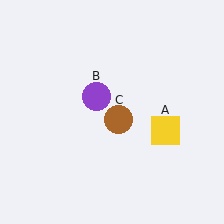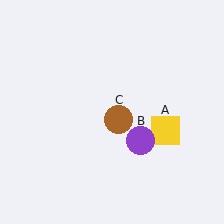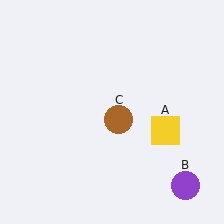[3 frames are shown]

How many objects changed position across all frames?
1 object changed position: purple circle (object B).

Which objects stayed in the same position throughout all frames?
Yellow square (object A) and brown circle (object C) remained stationary.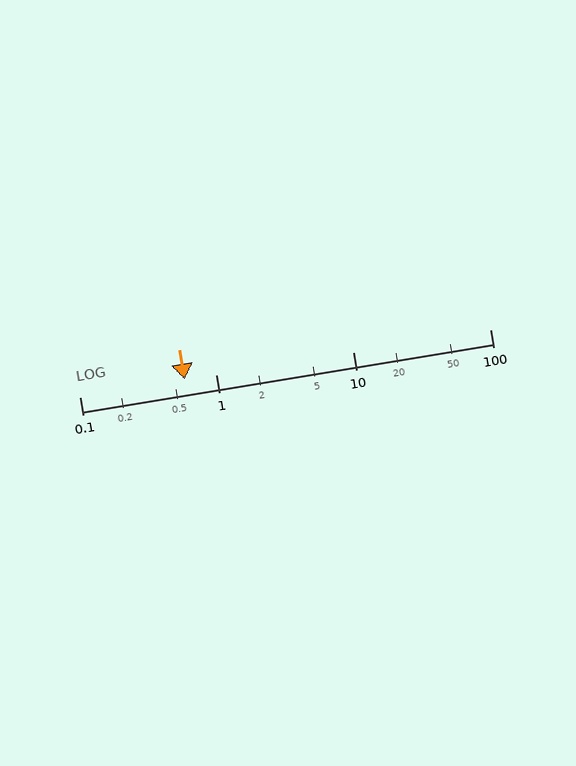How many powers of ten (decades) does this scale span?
The scale spans 3 decades, from 0.1 to 100.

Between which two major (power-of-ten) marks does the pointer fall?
The pointer is between 0.1 and 1.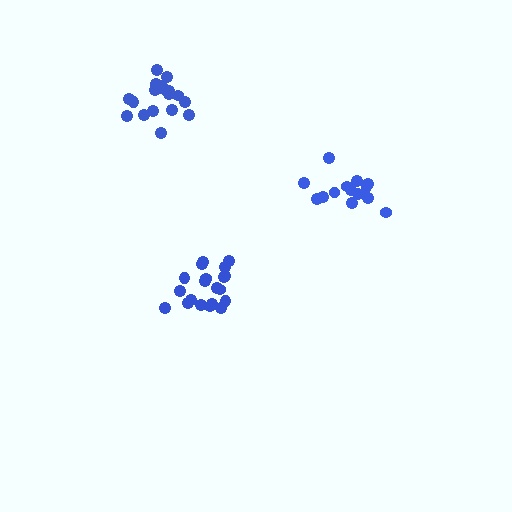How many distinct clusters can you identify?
There are 3 distinct clusters.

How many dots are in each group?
Group 1: 20 dots, Group 2: 14 dots, Group 3: 19 dots (53 total).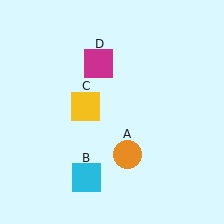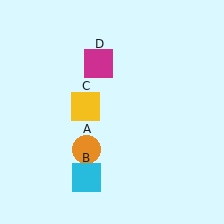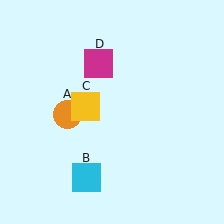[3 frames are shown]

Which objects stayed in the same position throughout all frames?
Cyan square (object B) and yellow square (object C) and magenta square (object D) remained stationary.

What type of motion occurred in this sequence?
The orange circle (object A) rotated clockwise around the center of the scene.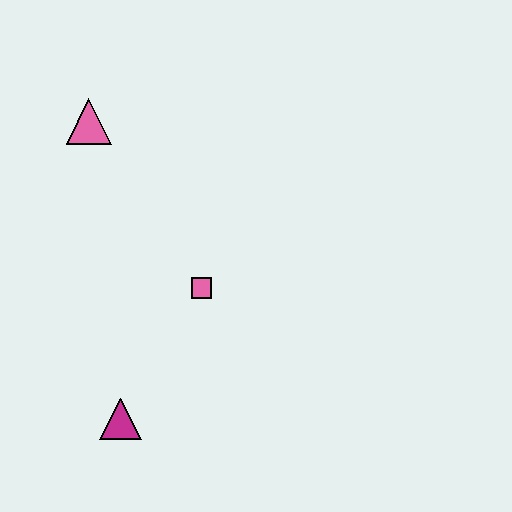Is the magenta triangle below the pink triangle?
Yes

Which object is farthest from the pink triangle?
The magenta triangle is farthest from the pink triangle.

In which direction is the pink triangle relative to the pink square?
The pink triangle is above the pink square.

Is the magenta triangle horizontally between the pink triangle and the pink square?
Yes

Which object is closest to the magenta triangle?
The pink square is closest to the magenta triangle.